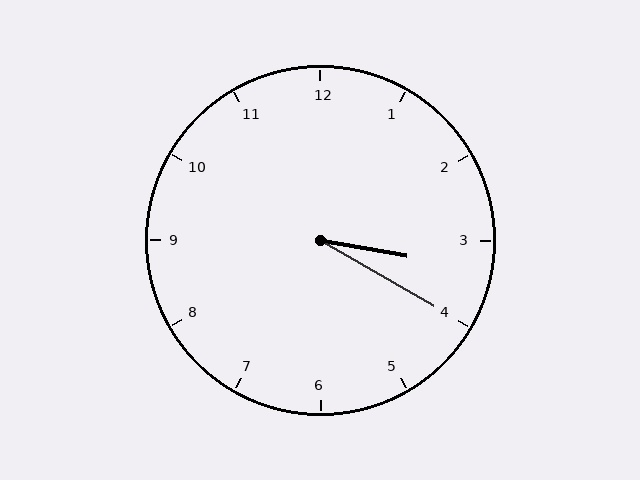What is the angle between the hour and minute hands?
Approximately 20 degrees.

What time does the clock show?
3:20.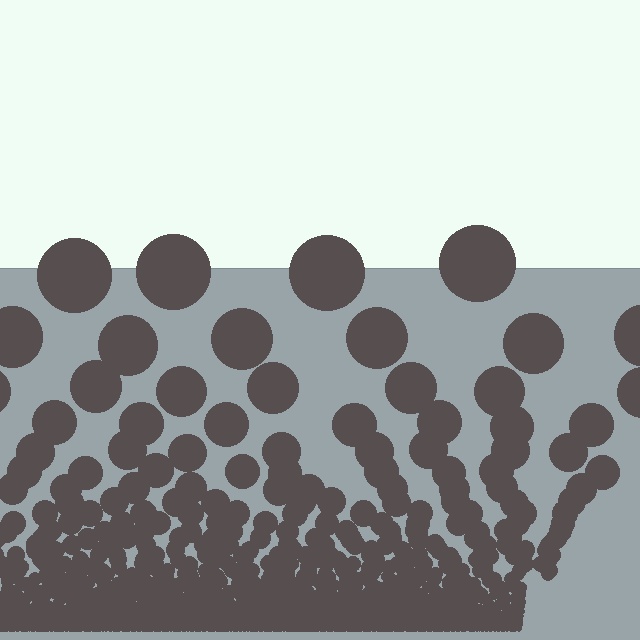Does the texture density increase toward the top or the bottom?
Density increases toward the bottom.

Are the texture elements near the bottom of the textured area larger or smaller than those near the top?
Smaller. The gradient is inverted — elements near the bottom are smaller and denser.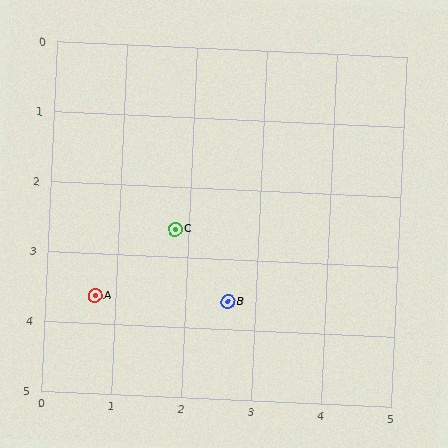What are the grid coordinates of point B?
Point B is at approximately (2.6, 3.6).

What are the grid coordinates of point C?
Point C is at approximately (1.8, 2.6).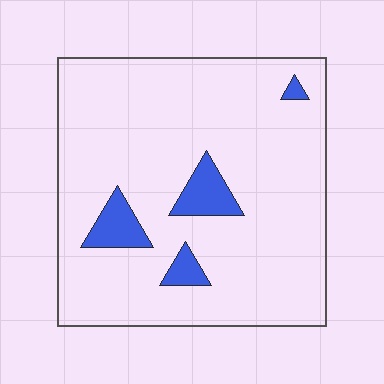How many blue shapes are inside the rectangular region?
4.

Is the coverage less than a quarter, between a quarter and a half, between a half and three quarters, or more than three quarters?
Less than a quarter.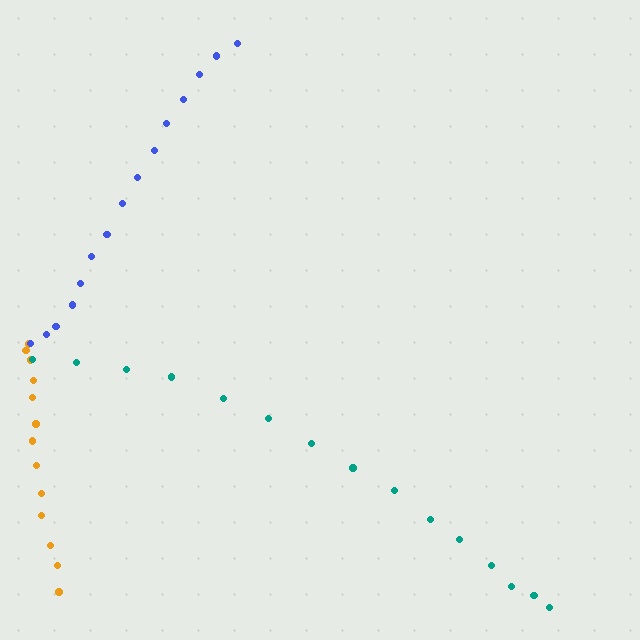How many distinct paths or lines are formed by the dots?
There are 3 distinct paths.